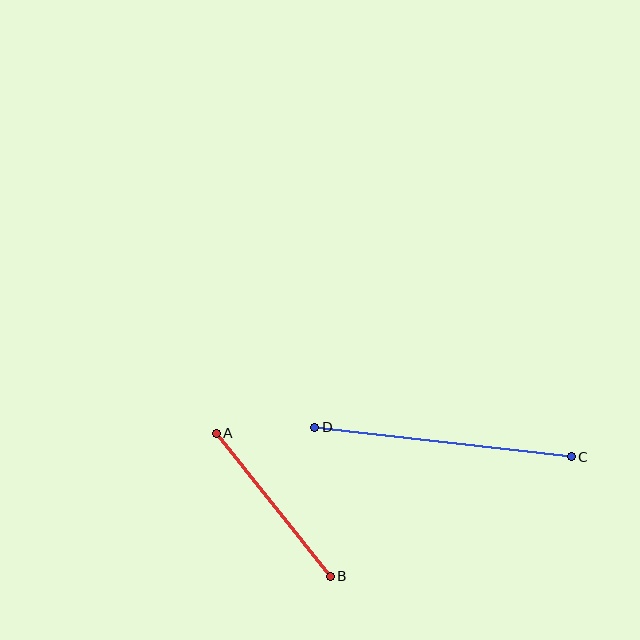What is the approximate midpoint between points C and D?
The midpoint is at approximately (443, 442) pixels.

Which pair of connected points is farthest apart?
Points C and D are farthest apart.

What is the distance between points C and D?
The distance is approximately 258 pixels.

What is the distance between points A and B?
The distance is approximately 183 pixels.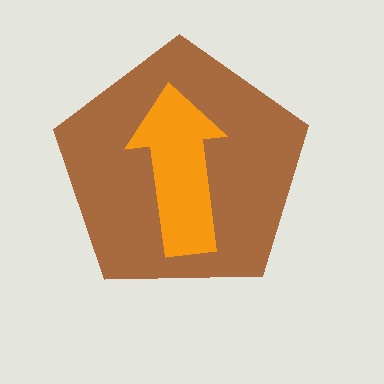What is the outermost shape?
The brown pentagon.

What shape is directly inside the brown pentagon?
The orange arrow.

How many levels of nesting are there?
2.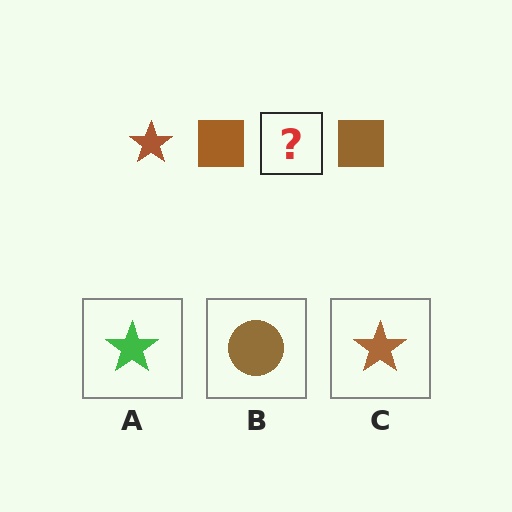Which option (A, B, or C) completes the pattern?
C.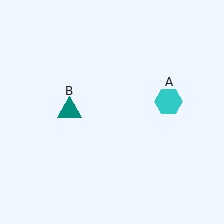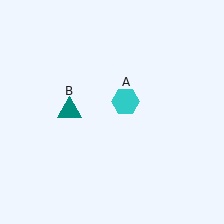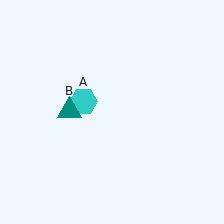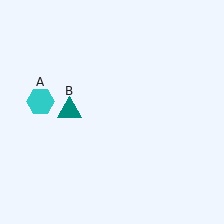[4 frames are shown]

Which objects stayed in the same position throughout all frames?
Teal triangle (object B) remained stationary.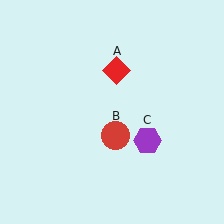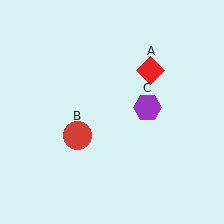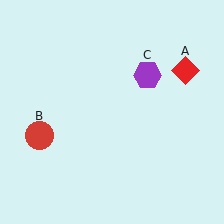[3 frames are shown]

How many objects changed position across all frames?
3 objects changed position: red diamond (object A), red circle (object B), purple hexagon (object C).